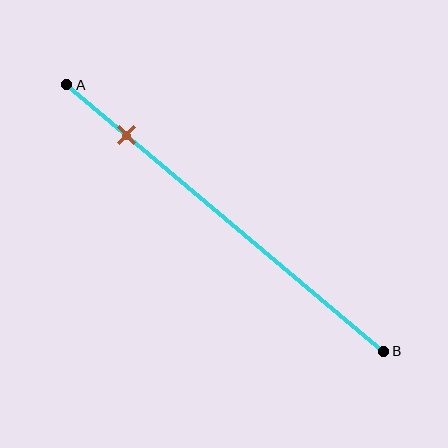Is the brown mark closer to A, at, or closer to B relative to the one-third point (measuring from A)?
The brown mark is closer to point A than the one-third point of segment AB.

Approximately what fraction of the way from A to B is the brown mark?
The brown mark is approximately 20% of the way from A to B.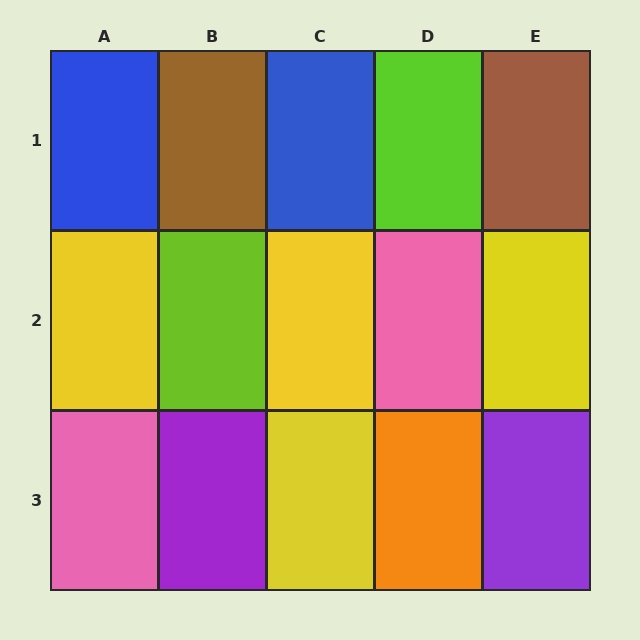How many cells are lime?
2 cells are lime.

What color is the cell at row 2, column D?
Pink.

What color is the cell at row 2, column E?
Yellow.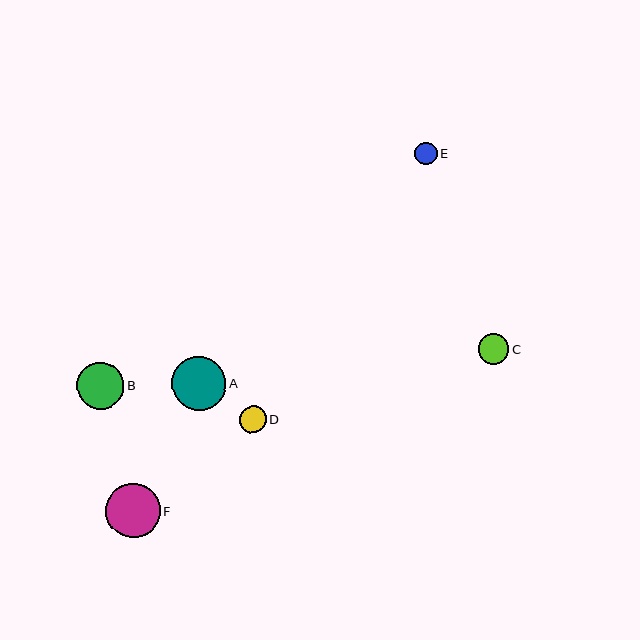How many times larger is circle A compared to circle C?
Circle A is approximately 1.8 times the size of circle C.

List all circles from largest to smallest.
From largest to smallest: F, A, B, C, D, E.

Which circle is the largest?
Circle F is the largest with a size of approximately 55 pixels.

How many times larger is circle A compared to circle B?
Circle A is approximately 1.1 times the size of circle B.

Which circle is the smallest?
Circle E is the smallest with a size of approximately 23 pixels.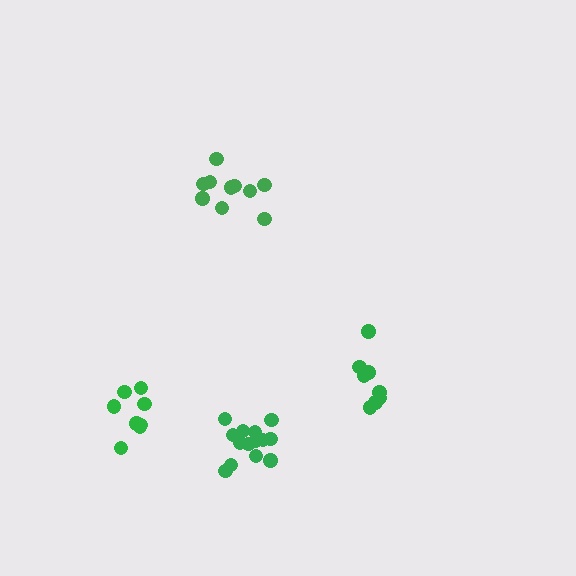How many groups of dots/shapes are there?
There are 4 groups.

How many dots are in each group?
Group 1: 8 dots, Group 2: 10 dots, Group 3: 8 dots, Group 4: 14 dots (40 total).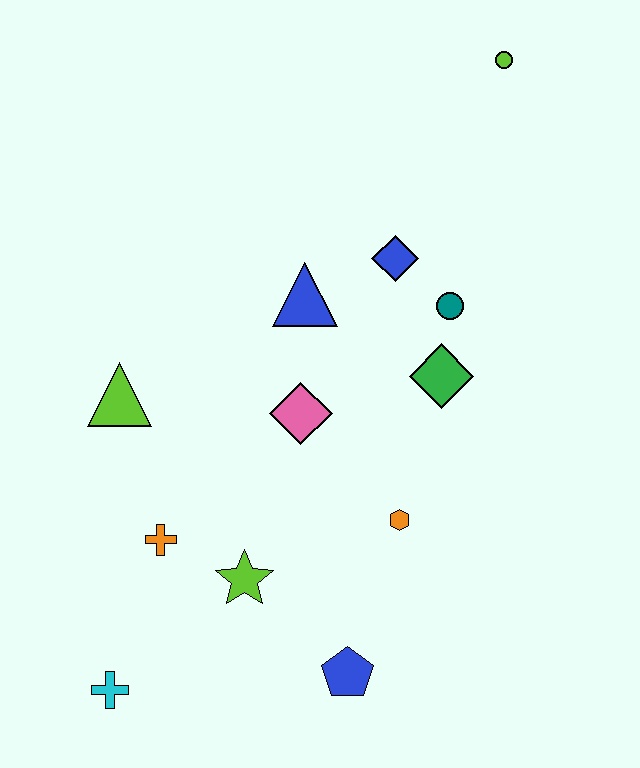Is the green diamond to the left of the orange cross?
No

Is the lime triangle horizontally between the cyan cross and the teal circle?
Yes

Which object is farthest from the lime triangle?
The lime circle is farthest from the lime triangle.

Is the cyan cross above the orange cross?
No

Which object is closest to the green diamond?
The teal circle is closest to the green diamond.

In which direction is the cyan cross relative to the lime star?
The cyan cross is to the left of the lime star.